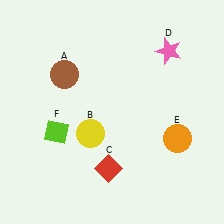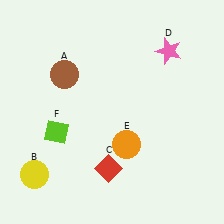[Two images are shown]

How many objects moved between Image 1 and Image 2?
2 objects moved between the two images.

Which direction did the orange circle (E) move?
The orange circle (E) moved left.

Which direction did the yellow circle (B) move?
The yellow circle (B) moved left.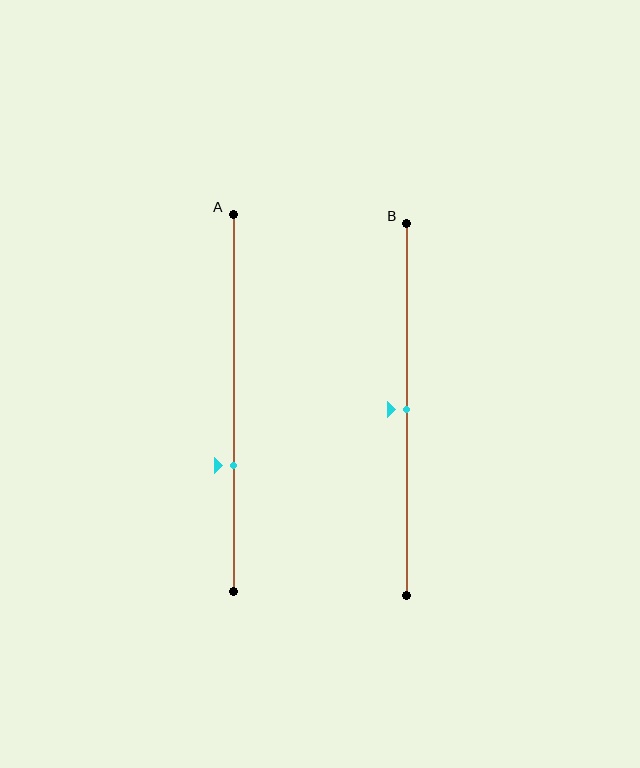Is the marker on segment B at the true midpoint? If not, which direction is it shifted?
Yes, the marker on segment B is at the true midpoint.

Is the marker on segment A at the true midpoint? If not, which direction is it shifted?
No, the marker on segment A is shifted downward by about 17% of the segment length.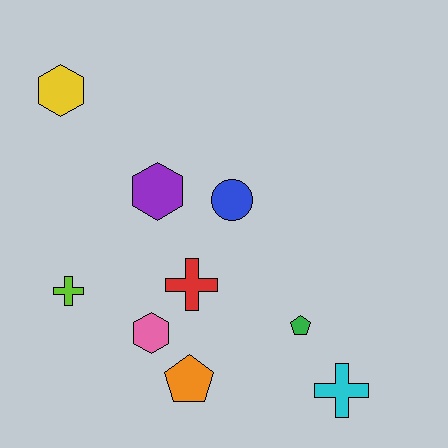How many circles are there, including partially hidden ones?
There is 1 circle.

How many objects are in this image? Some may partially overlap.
There are 9 objects.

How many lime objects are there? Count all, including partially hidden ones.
There is 1 lime object.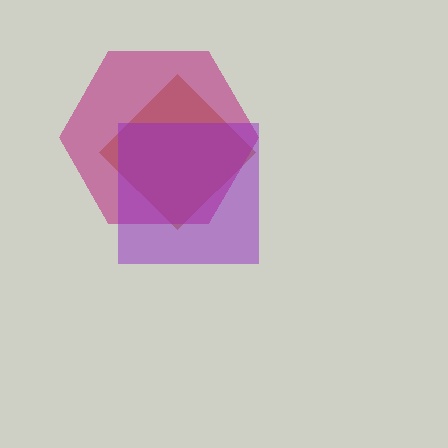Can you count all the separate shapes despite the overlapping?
Yes, there are 3 separate shapes.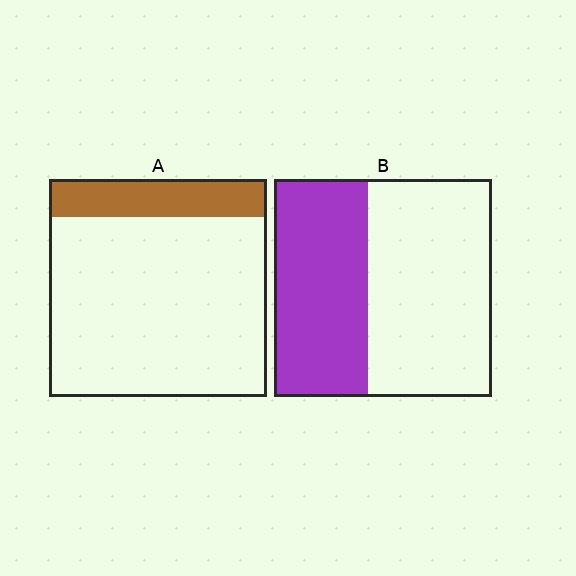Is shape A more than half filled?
No.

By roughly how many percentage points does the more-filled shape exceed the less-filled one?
By roughly 25 percentage points (B over A).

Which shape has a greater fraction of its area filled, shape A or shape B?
Shape B.